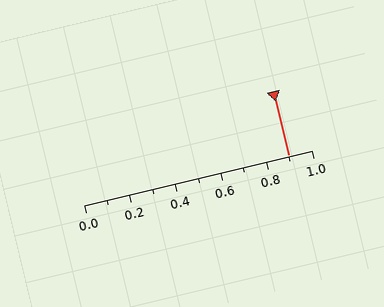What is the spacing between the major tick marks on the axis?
The major ticks are spaced 0.2 apart.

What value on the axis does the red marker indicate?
The marker indicates approximately 0.9.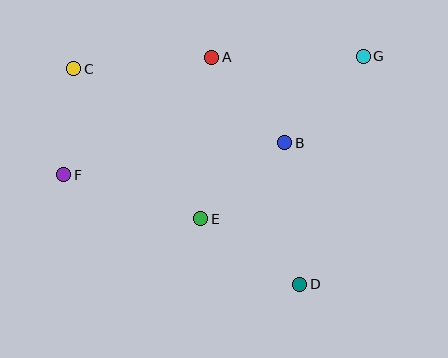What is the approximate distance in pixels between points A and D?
The distance between A and D is approximately 244 pixels.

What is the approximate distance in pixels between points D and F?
The distance between D and F is approximately 260 pixels.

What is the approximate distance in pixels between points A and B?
The distance between A and B is approximately 113 pixels.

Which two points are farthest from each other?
Points F and G are farthest from each other.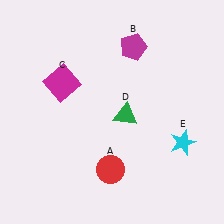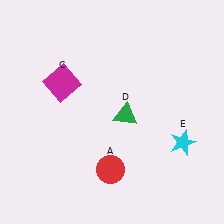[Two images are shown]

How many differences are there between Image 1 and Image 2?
There is 1 difference between the two images.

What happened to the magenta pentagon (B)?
The magenta pentagon (B) was removed in Image 2. It was in the top-right area of Image 1.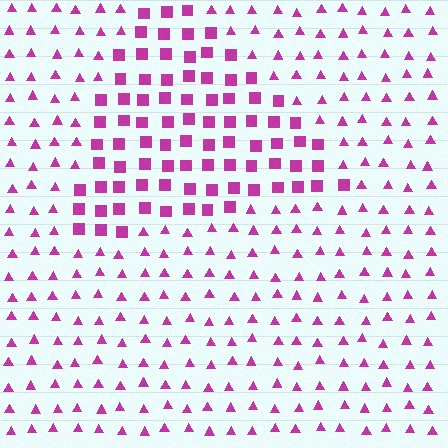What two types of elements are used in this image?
The image uses squares inside the triangle region and triangles outside it.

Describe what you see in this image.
The image is filled with small magenta elements arranged in a uniform grid. A triangle-shaped region contains squares, while the surrounding area contains triangles. The boundary is defined purely by the change in element shape.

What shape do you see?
I see a triangle.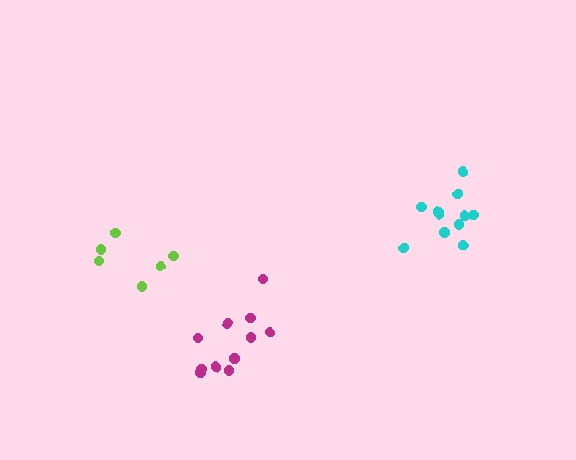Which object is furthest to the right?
The cyan cluster is rightmost.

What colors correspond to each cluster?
The clusters are colored: magenta, cyan, lime.